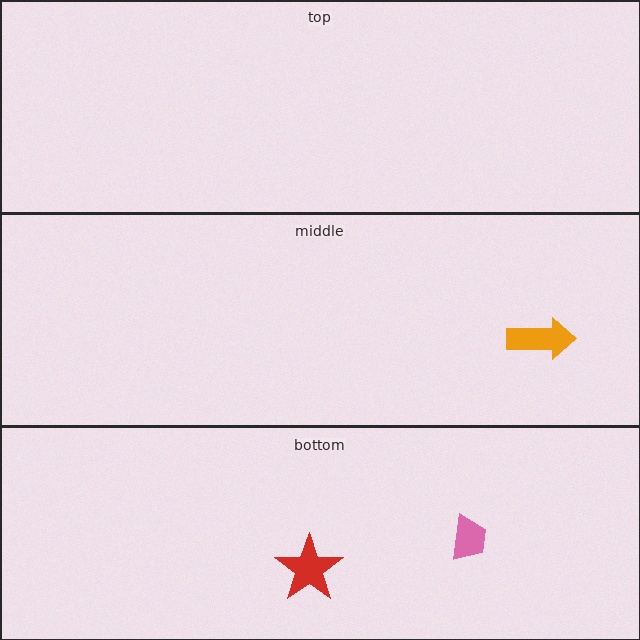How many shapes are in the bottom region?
2.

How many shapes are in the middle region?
1.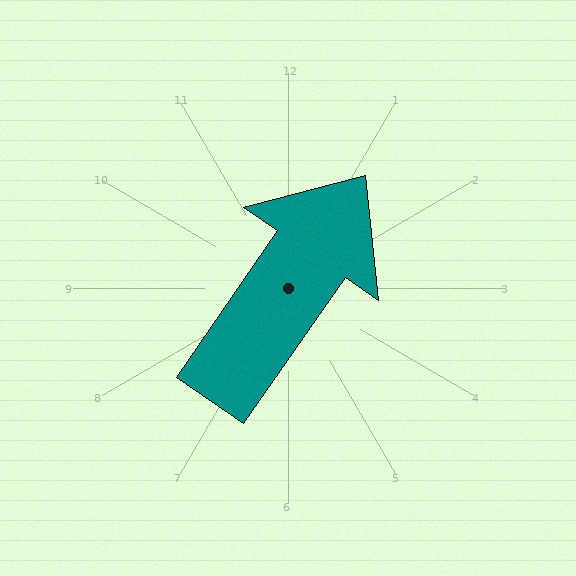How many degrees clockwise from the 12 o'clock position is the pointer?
Approximately 35 degrees.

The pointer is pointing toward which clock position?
Roughly 1 o'clock.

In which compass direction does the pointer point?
Northeast.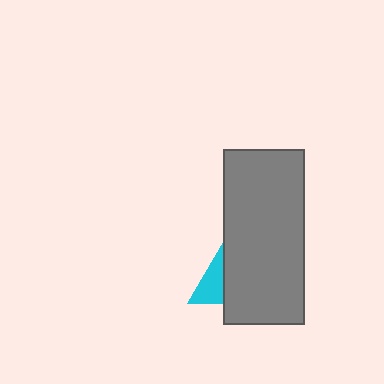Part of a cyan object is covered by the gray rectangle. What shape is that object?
It is a triangle.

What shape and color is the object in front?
The object in front is a gray rectangle.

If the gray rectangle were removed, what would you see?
You would see the complete cyan triangle.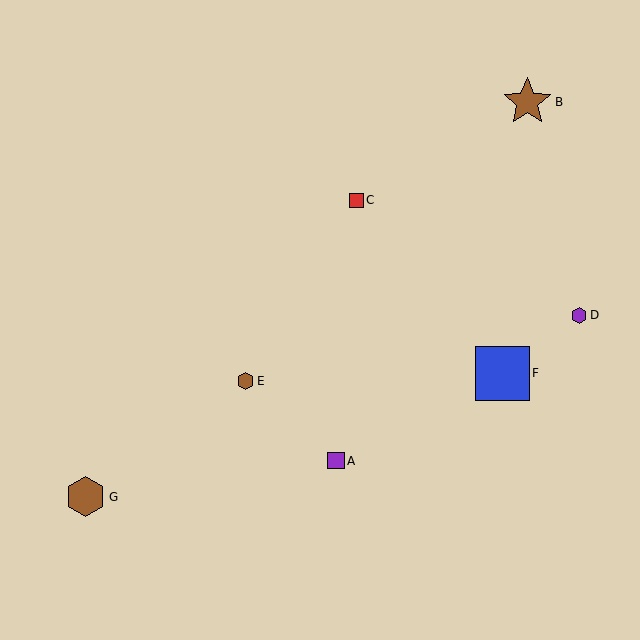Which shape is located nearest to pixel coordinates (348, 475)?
The purple square (labeled A) at (336, 461) is nearest to that location.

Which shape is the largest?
The blue square (labeled F) is the largest.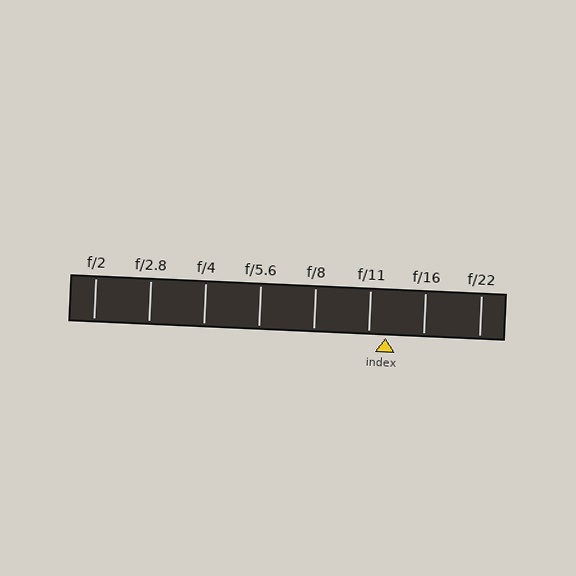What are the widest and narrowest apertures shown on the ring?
The widest aperture shown is f/2 and the narrowest is f/22.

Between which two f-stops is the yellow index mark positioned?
The index mark is between f/11 and f/16.